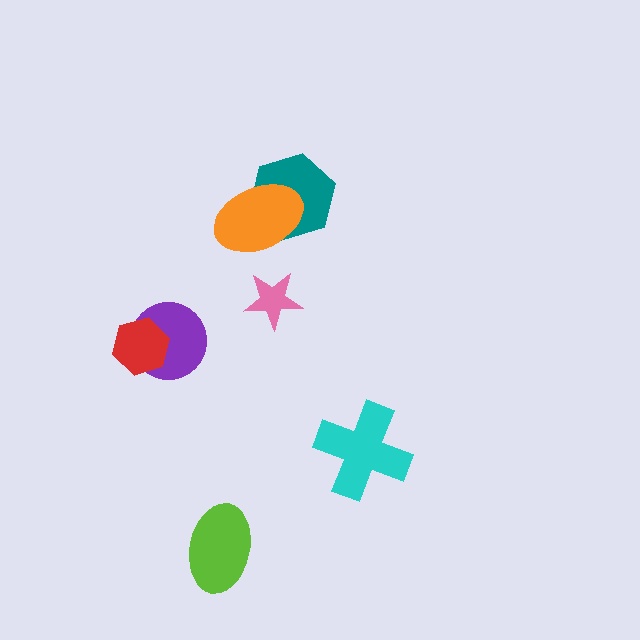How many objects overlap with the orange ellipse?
1 object overlaps with the orange ellipse.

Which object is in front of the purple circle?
The red hexagon is in front of the purple circle.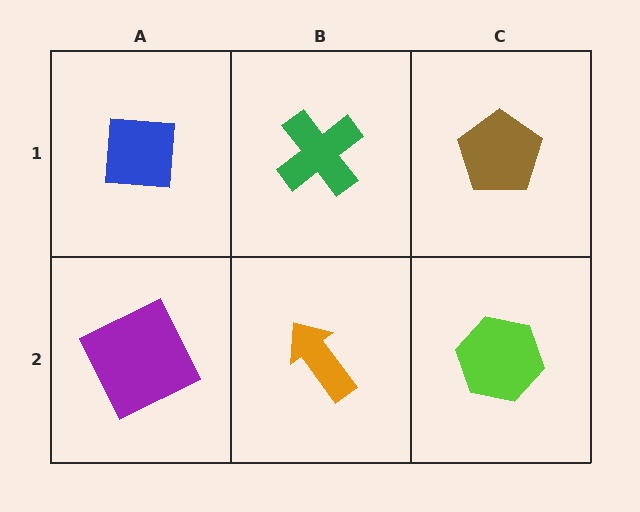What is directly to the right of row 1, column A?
A green cross.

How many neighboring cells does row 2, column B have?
3.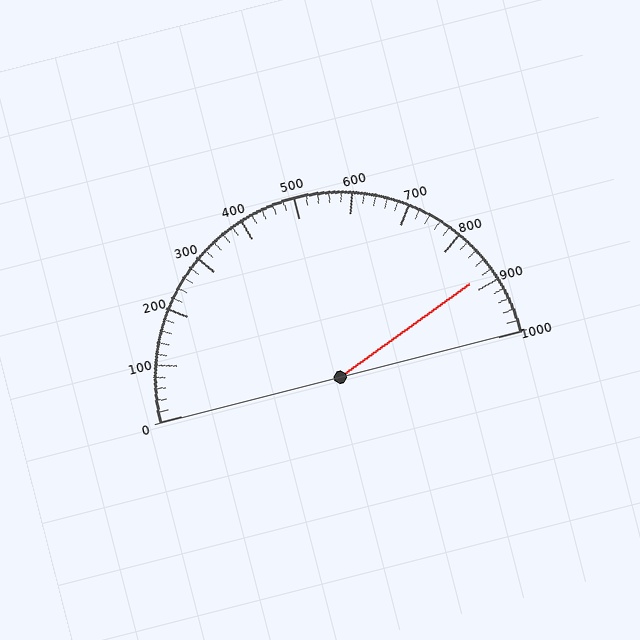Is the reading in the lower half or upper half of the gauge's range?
The reading is in the upper half of the range (0 to 1000).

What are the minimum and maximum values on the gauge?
The gauge ranges from 0 to 1000.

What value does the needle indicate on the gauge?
The needle indicates approximately 880.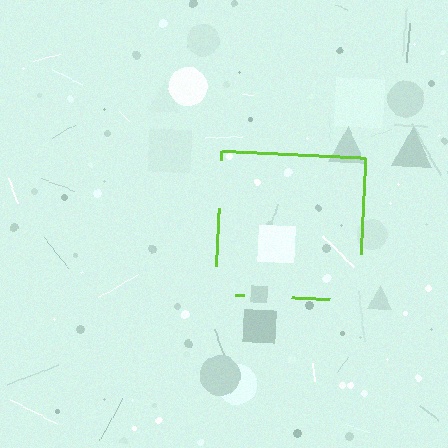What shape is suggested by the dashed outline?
The dashed outline suggests a square.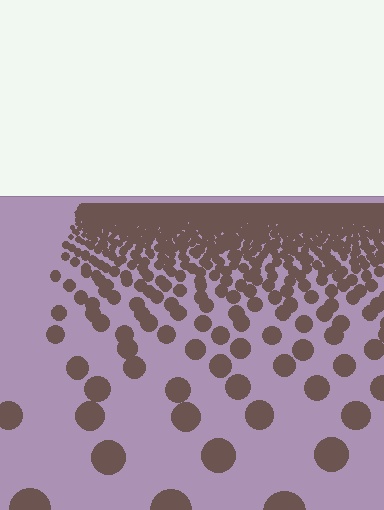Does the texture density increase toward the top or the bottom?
Density increases toward the top.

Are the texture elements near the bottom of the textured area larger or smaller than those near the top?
Larger. Near the bottom, elements are closer to the viewer and appear at a bigger on-screen size.